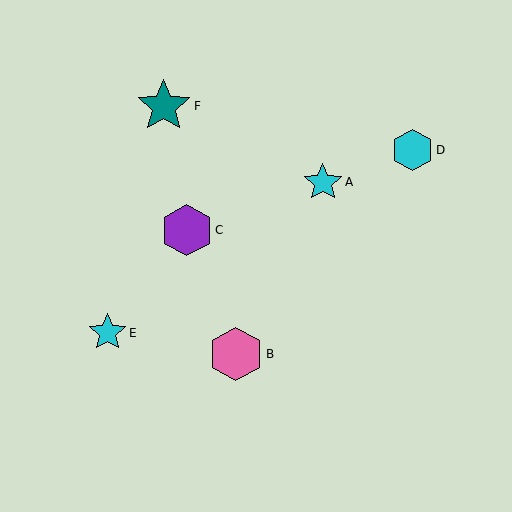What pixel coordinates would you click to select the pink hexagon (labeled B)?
Click at (236, 354) to select the pink hexagon B.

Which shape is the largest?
The pink hexagon (labeled B) is the largest.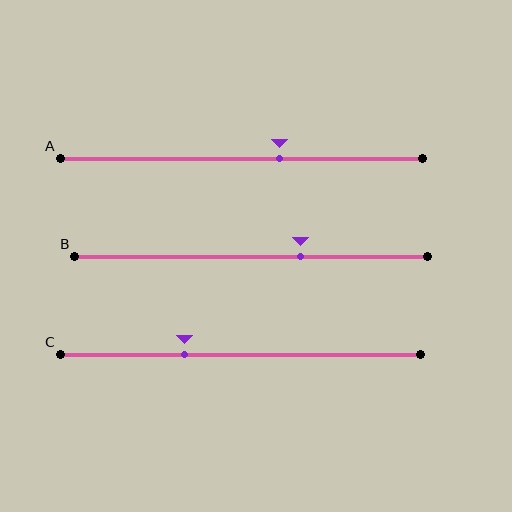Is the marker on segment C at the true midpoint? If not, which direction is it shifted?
No, the marker on segment C is shifted to the left by about 16% of the segment length.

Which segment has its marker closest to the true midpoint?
Segment A has its marker closest to the true midpoint.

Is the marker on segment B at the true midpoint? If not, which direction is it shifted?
No, the marker on segment B is shifted to the right by about 14% of the segment length.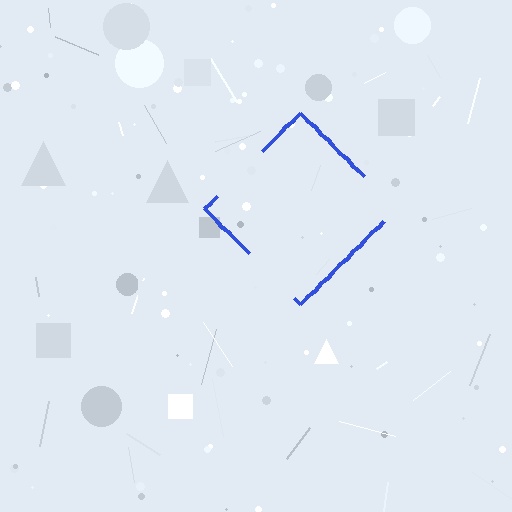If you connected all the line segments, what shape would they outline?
They would outline a diamond.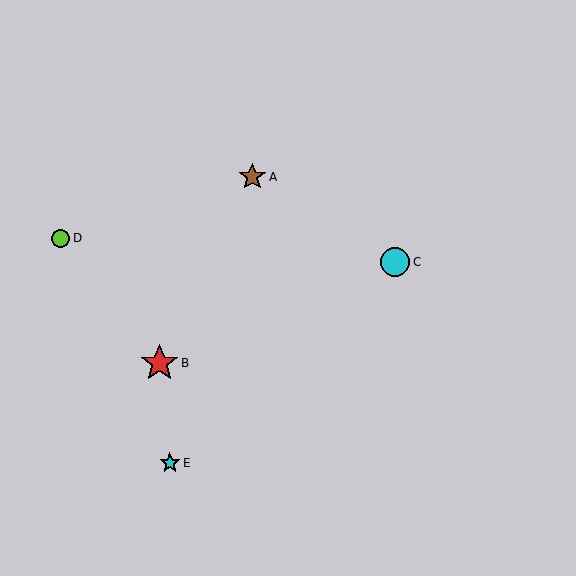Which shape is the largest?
The red star (labeled B) is the largest.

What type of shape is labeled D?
Shape D is a lime circle.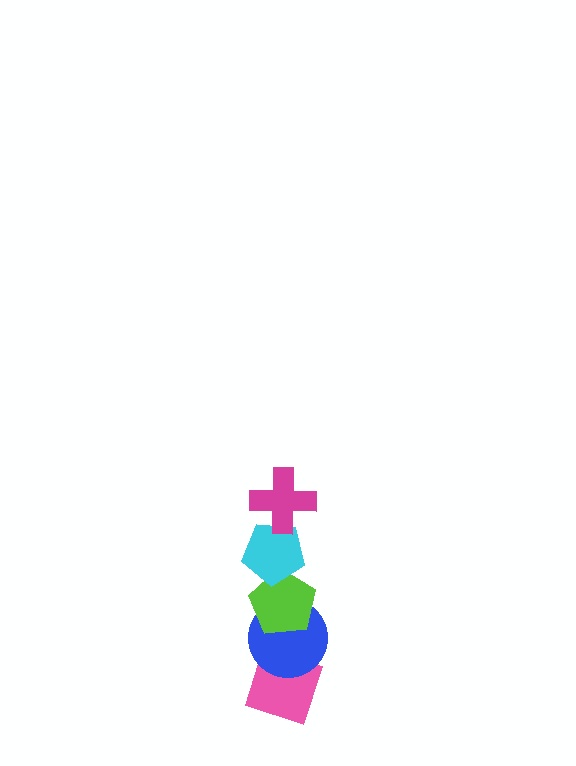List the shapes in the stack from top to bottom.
From top to bottom: the magenta cross, the cyan pentagon, the lime pentagon, the blue circle, the pink diamond.